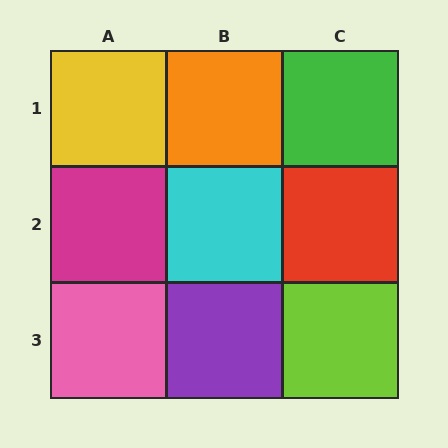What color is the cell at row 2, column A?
Magenta.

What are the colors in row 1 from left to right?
Yellow, orange, green.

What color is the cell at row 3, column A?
Pink.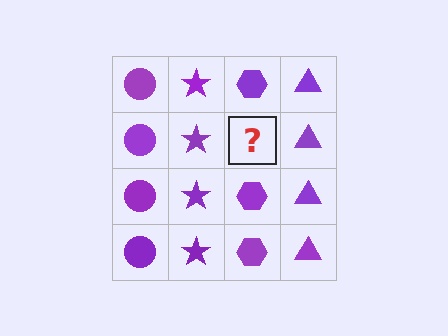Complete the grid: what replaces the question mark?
The question mark should be replaced with a purple hexagon.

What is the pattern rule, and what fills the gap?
The rule is that each column has a consistent shape. The gap should be filled with a purple hexagon.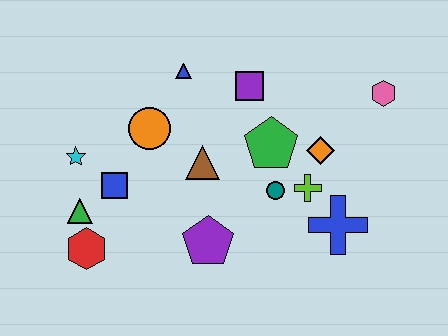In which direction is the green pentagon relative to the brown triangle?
The green pentagon is to the right of the brown triangle.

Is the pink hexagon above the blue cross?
Yes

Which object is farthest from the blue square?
The pink hexagon is farthest from the blue square.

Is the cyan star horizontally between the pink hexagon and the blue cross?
No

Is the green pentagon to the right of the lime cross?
No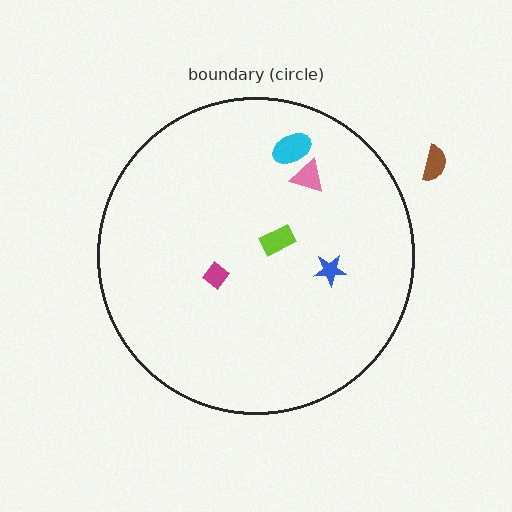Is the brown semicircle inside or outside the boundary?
Outside.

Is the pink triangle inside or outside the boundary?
Inside.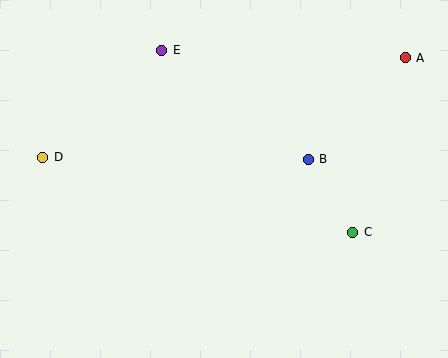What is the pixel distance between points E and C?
The distance between E and C is 264 pixels.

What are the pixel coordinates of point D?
Point D is at (43, 157).